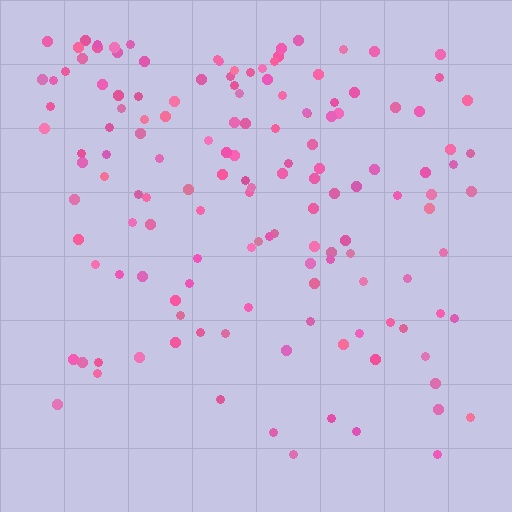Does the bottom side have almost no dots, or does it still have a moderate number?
Still a moderate number, just noticeably fewer than the top.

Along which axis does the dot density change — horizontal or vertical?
Vertical.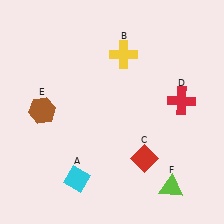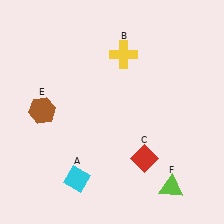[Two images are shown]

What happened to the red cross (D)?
The red cross (D) was removed in Image 2. It was in the top-right area of Image 1.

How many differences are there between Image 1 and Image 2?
There is 1 difference between the two images.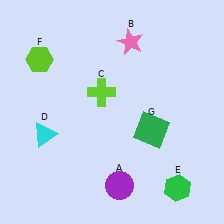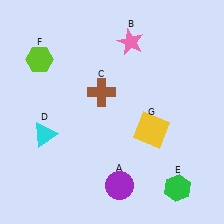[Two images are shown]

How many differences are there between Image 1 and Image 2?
There are 2 differences between the two images.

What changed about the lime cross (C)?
In Image 1, C is lime. In Image 2, it changed to brown.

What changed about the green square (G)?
In Image 1, G is green. In Image 2, it changed to yellow.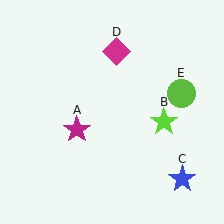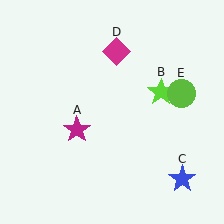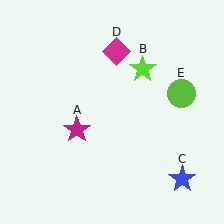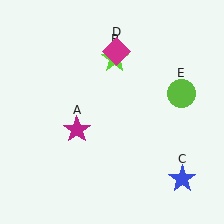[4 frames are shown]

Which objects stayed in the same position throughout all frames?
Magenta star (object A) and blue star (object C) and magenta diamond (object D) and lime circle (object E) remained stationary.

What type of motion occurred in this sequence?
The lime star (object B) rotated counterclockwise around the center of the scene.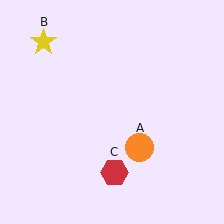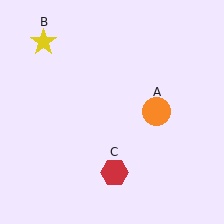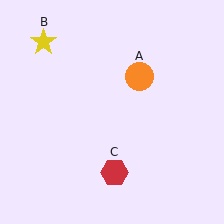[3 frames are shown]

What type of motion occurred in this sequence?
The orange circle (object A) rotated counterclockwise around the center of the scene.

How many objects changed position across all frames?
1 object changed position: orange circle (object A).